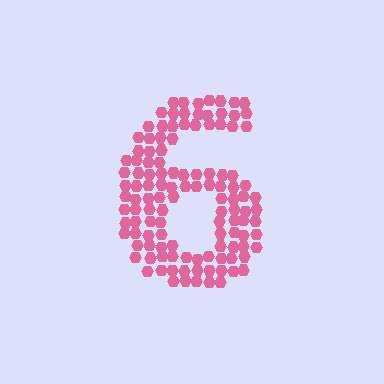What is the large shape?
The large shape is the digit 6.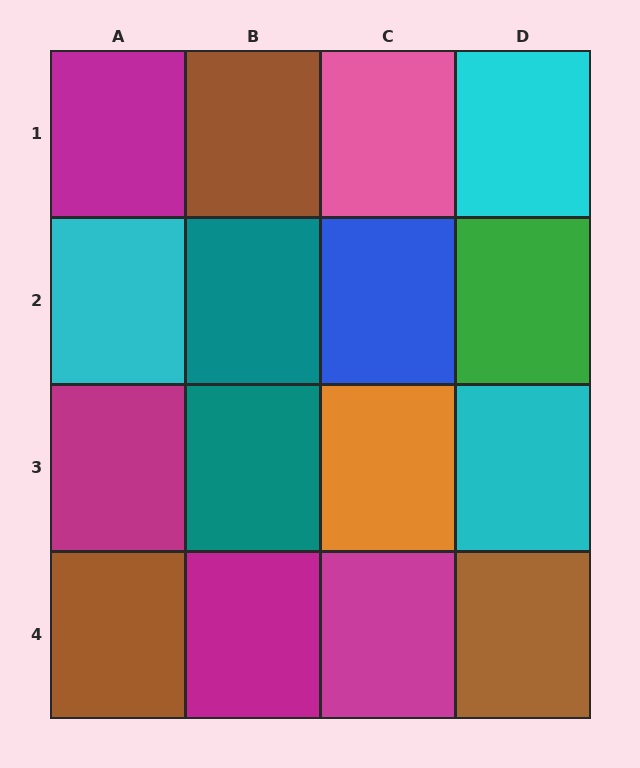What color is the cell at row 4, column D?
Brown.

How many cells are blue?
1 cell is blue.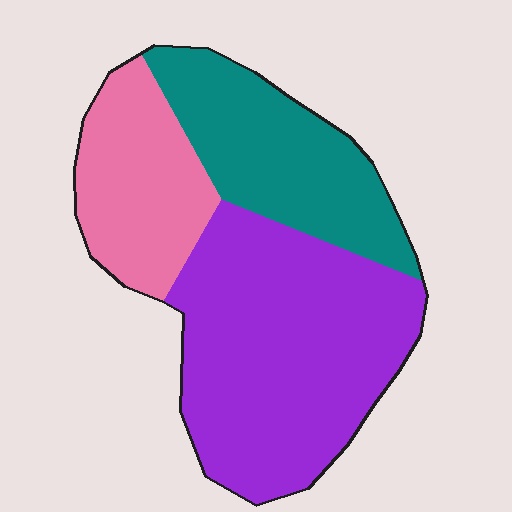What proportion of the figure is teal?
Teal covers 27% of the figure.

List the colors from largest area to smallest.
From largest to smallest: purple, teal, pink.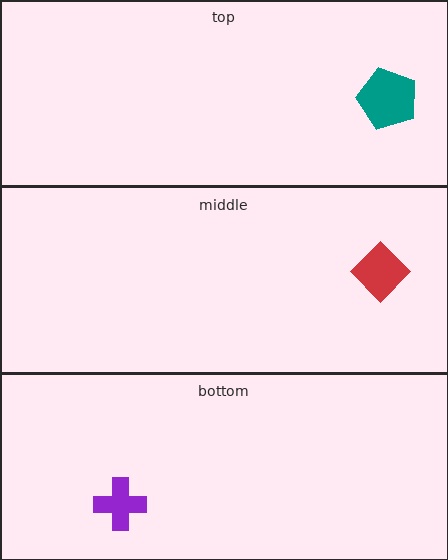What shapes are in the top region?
The teal pentagon.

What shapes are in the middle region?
The red diamond.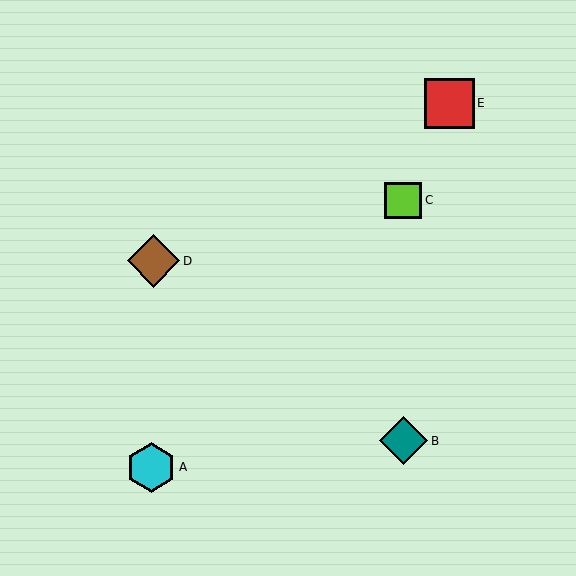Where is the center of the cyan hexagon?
The center of the cyan hexagon is at (151, 467).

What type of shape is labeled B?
Shape B is a teal diamond.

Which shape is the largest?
The brown diamond (labeled D) is the largest.